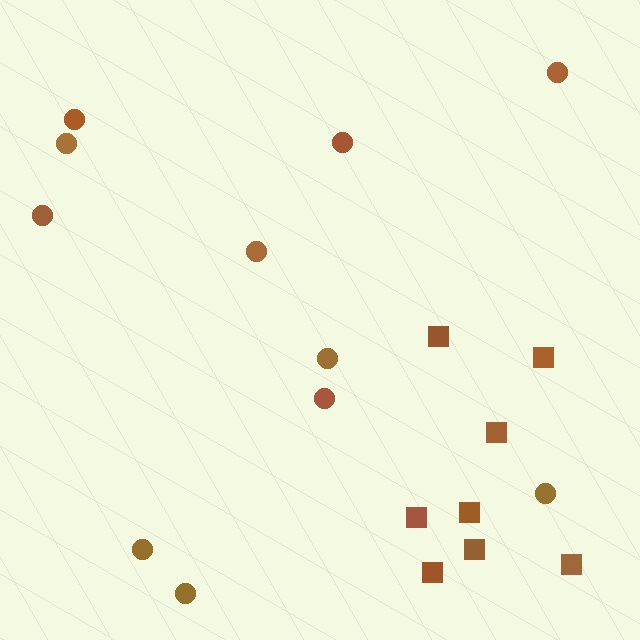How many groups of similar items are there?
There are 2 groups: one group of squares (8) and one group of circles (11).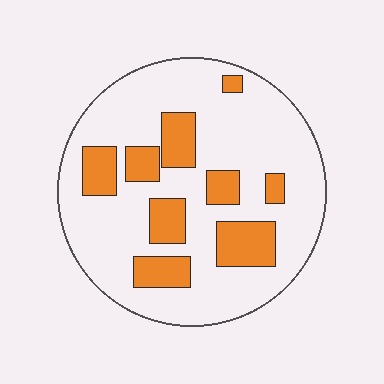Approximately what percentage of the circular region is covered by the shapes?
Approximately 25%.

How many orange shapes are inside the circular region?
9.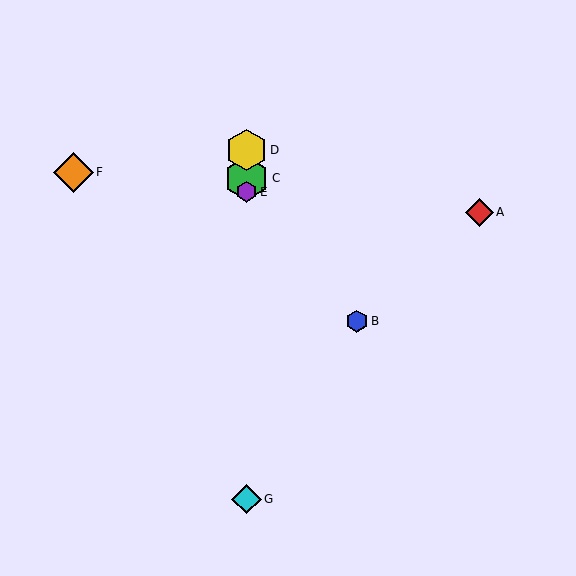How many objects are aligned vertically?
4 objects (C, D, E, G) are aligned vertically.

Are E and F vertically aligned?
No, E is at x≈247 and F is at x≈73.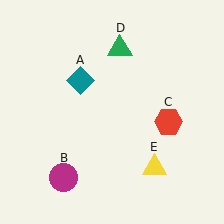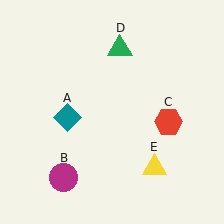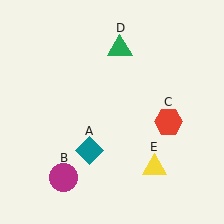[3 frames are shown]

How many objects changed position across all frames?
1 object changed position: teal diamond (object A).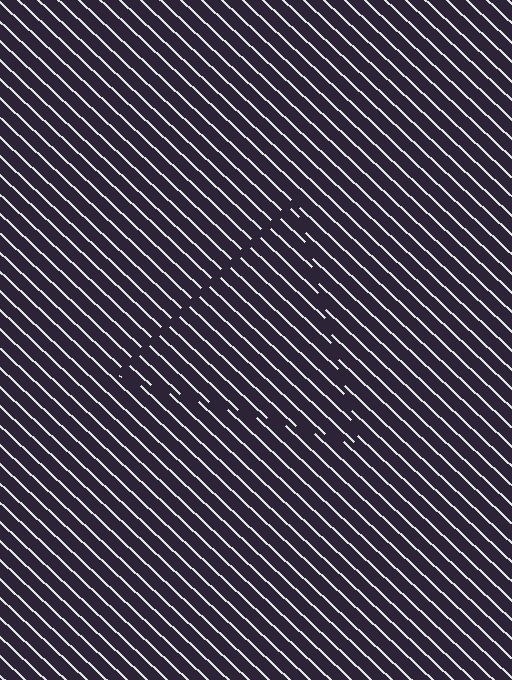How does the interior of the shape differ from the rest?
The interior of the shape contains the same grating, shifted by half a period — the contour is defined by the phase discontinuity where line-ends from the inner and outer gratings abut.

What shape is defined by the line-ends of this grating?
An illusory triangle. The interior of the shape contains the same grating, shifted by half a period — the contour is defined by the phase discontinuity where line-ends from the inner and outer gratings abut.